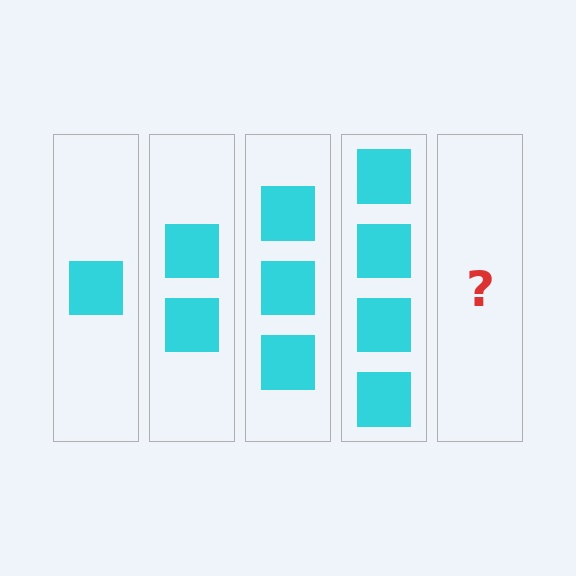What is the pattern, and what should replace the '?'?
The pattern is that each step adds one more square. The '?' should be 5 squares.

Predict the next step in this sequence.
The next step is 5 squares.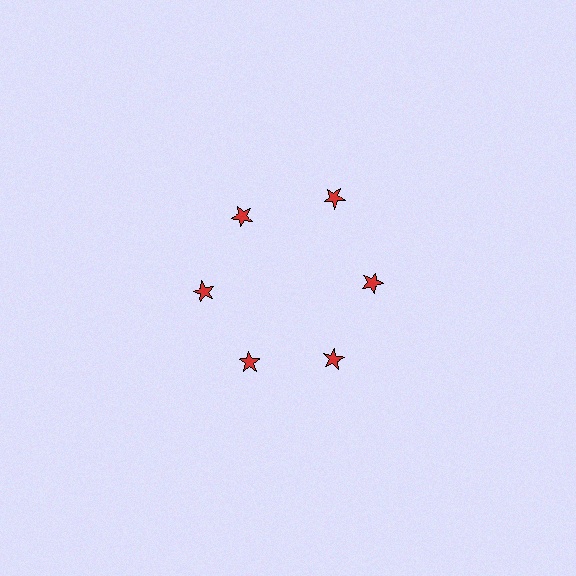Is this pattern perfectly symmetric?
No. The 6 red stars are arranged in a ring, but one element near the 1 o'clock position is pushed outward from the center, breaking the 6-fold rotational symmetry.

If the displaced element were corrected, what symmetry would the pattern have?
It would have 6-fold rotational symmetry — the pattern would map onto itself every 60 degrees.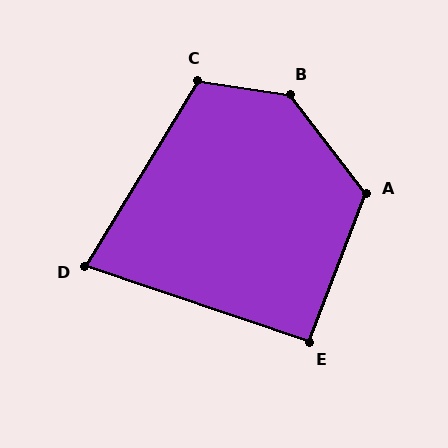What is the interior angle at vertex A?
Approximately 122 degrees (obtuse).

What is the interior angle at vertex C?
Approximately 113 degrees (obtuse).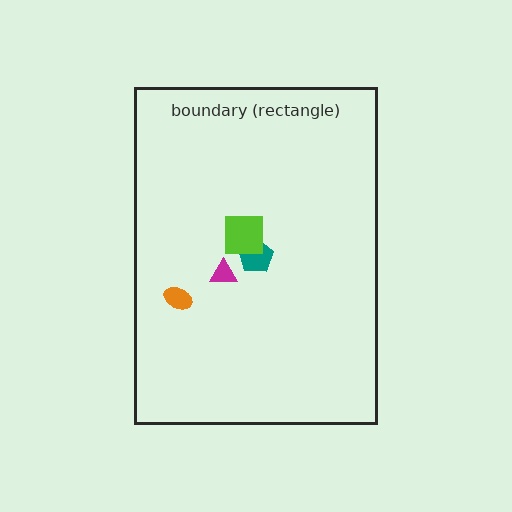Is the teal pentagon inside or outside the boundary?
Inside.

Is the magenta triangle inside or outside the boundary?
Inside.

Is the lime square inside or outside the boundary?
Inside.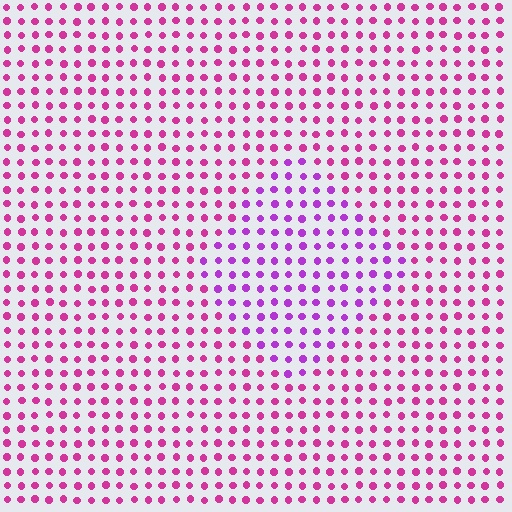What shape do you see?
I see a diamond.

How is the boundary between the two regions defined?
The boundary is defined purely by a slight shift in hue (about 33 degrees). Spacing, size, and orientation are identical on both sides.